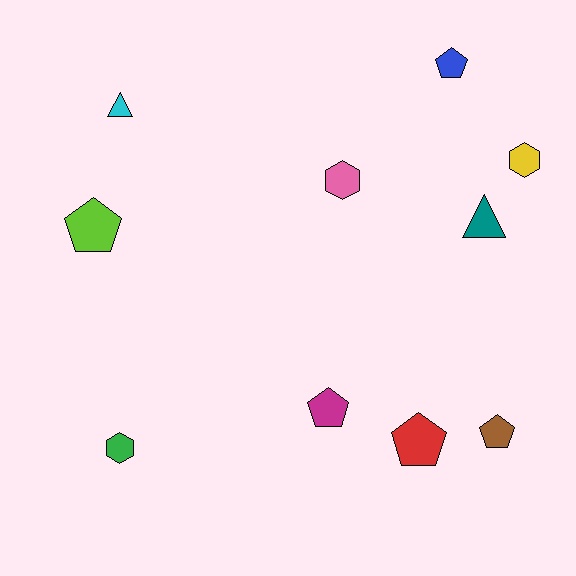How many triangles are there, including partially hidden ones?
There are 2 triangles.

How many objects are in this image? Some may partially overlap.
There are 10 objects.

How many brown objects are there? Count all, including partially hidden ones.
There is 1 brown object.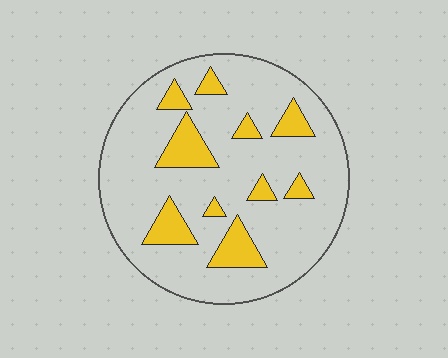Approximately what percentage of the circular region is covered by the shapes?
Approximately 20%.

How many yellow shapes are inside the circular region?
10.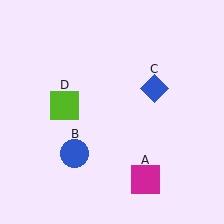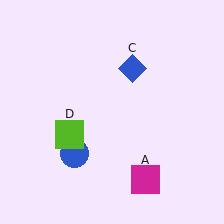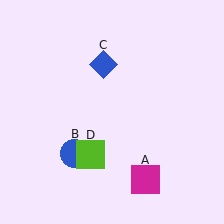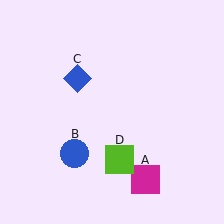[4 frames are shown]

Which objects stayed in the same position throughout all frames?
Magenta square (object A) and blue circle (object B) remained stationary.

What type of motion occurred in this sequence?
The blue diamond (object C), lime square (object D) rotated counterclockwise around the center of the scene.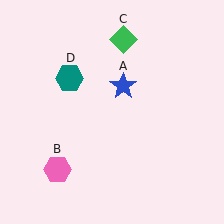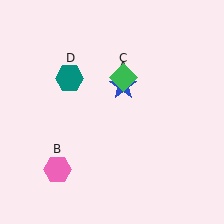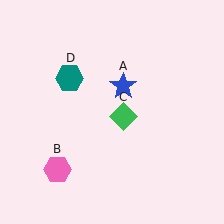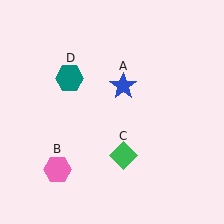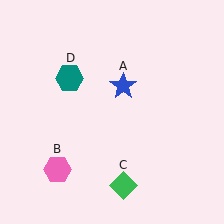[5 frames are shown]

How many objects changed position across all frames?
1 object changed position: green diamond (object C).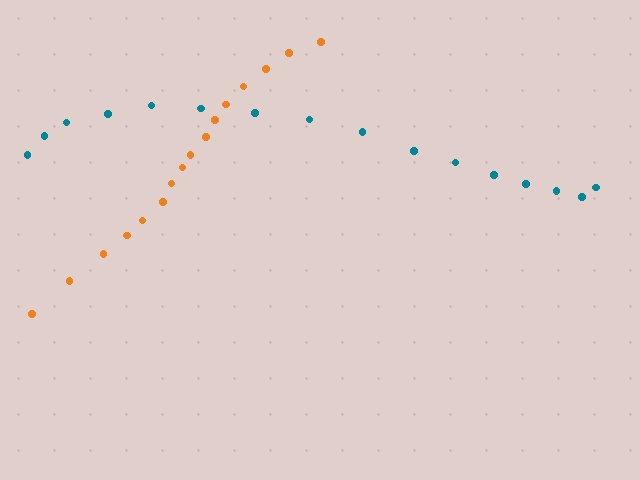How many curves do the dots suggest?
There are 2 distinct paths.